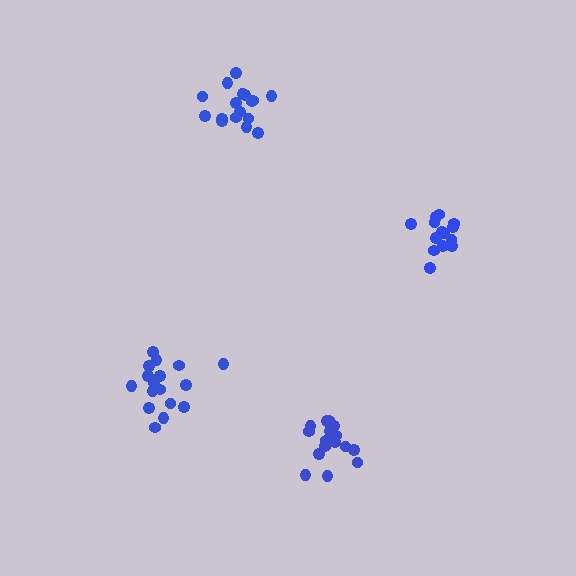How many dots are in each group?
Group 1: 17 dots, Group 2: 14 dots, Group 3: 16 dots, Group 4: 17 dots (64 total).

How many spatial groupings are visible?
There are 4 spatial groupings.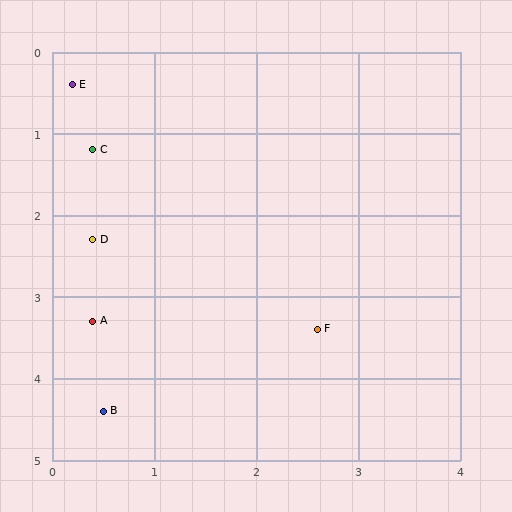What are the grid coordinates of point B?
Point B is at approximately (0.5, 4.4).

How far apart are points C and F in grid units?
Points C and F are about 3.1 grid units apart.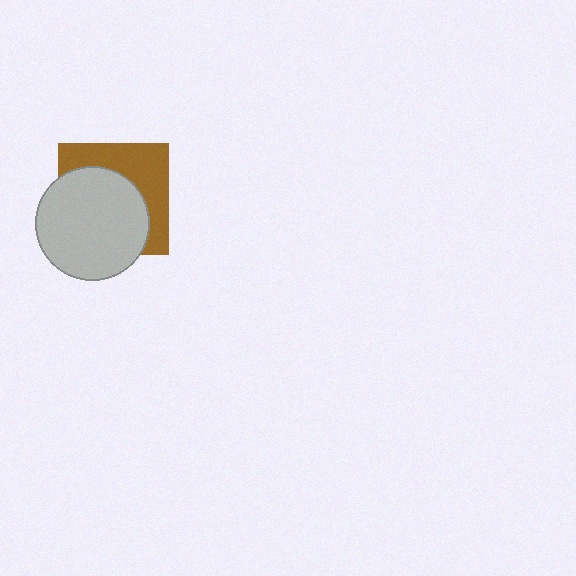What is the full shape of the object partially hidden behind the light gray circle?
The partially hidden object is a brown square.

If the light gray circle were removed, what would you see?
You would see the complete brown square.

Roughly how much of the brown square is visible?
A small part of it is visible (roughly 42%).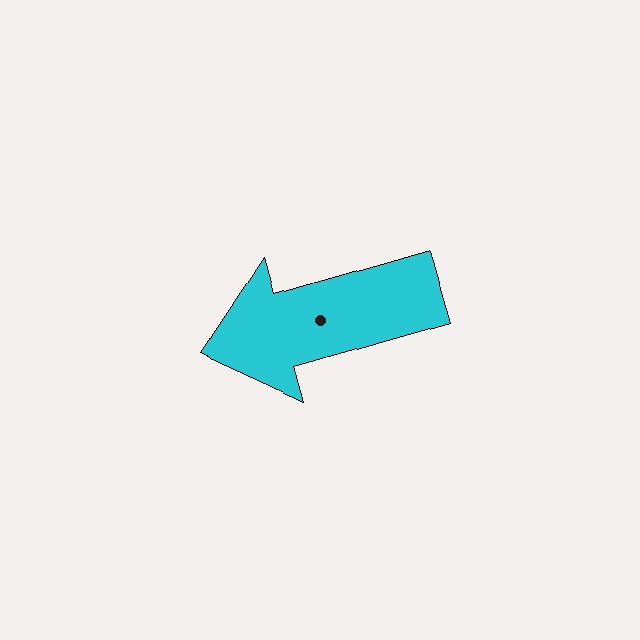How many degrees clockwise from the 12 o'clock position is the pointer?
Approximately 254 degrees.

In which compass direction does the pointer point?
West.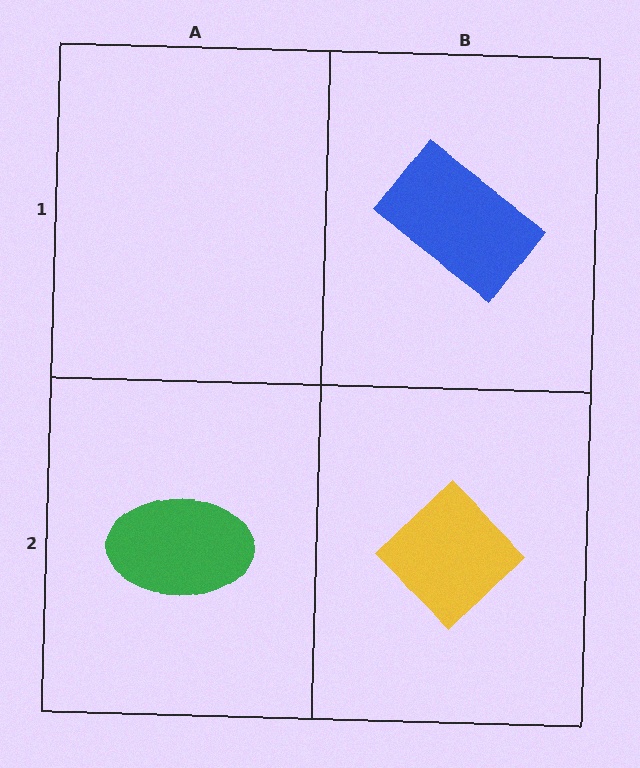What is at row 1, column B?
A blue rectangle.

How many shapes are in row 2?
2 shapes.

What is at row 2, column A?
A green ellipse.